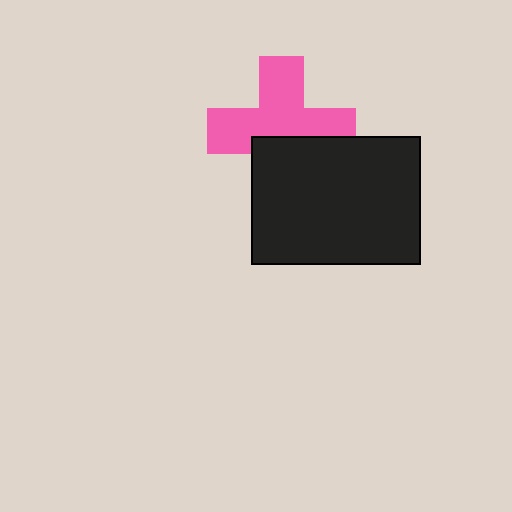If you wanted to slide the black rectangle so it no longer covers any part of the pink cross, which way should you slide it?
Slide it down — that is the most direct way to separate the two shapes.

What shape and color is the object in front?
The object in front is a black rectangle.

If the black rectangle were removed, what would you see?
You would see the complete pink cross.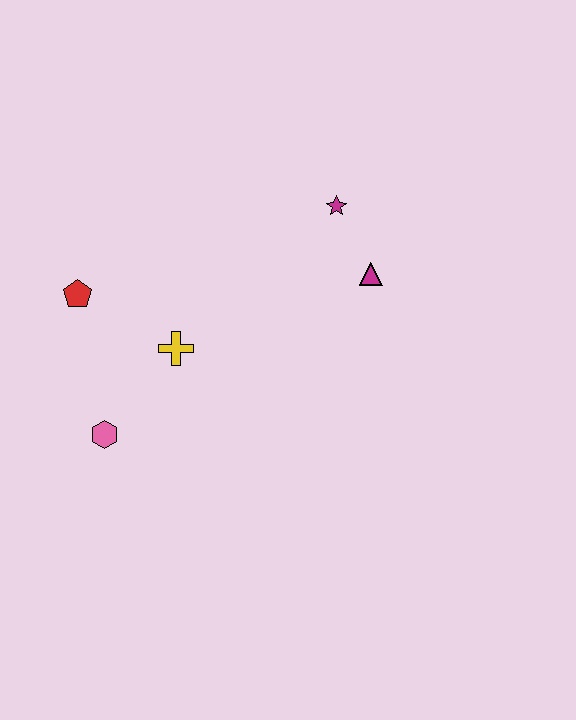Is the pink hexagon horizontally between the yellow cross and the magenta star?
No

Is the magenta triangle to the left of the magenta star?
No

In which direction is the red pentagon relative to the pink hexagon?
The red pentagon is above the pink hexagon.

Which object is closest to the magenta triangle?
The magenta star is closest to the magenta triangle.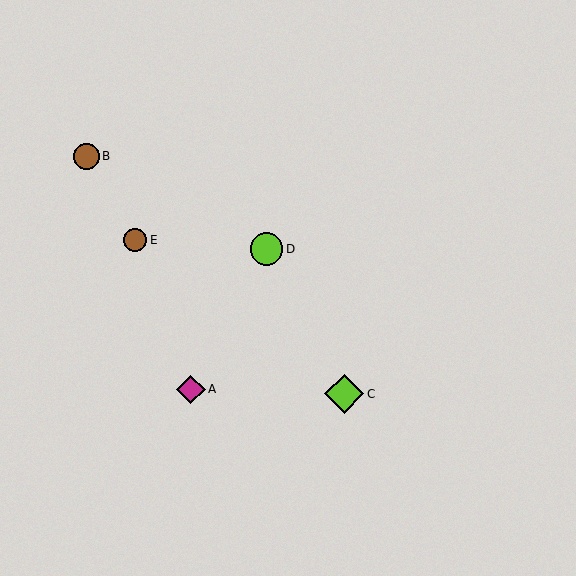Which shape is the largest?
The lime diamond (labeled C) is the largest.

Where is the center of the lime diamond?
The center of the lime diamond is at (344, 394).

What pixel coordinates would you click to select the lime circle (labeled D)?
Click at (267, 249) to select the lime circle D.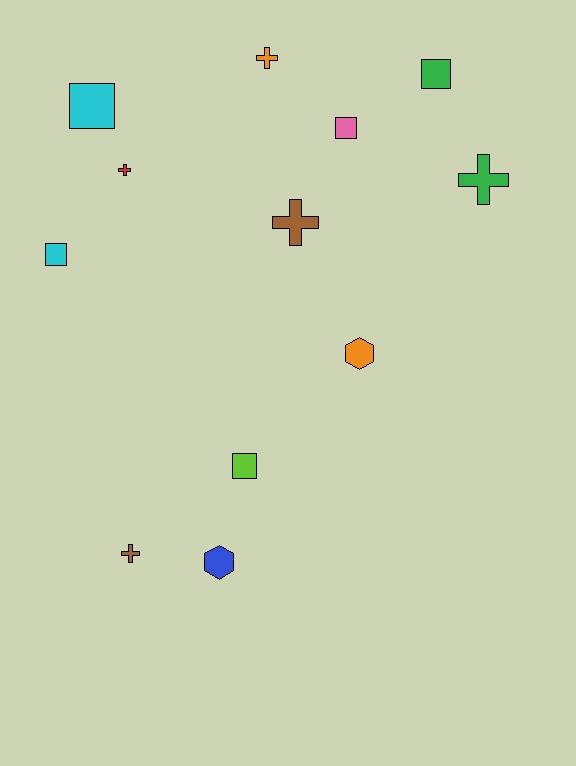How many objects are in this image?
There are 12 objects.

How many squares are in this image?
There are 5 squares.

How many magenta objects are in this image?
There are no magenta objects.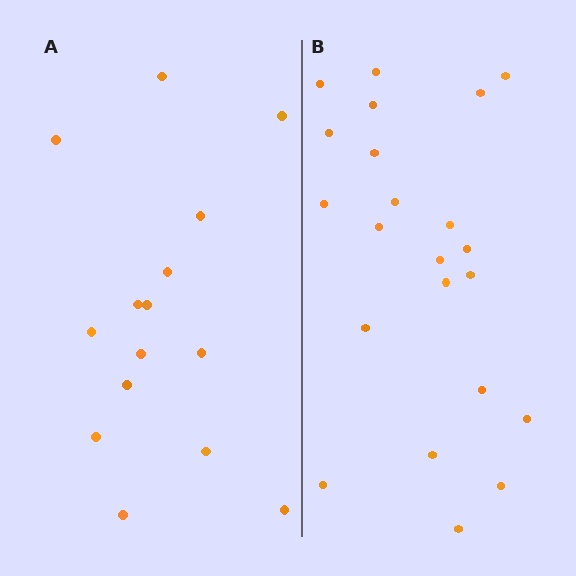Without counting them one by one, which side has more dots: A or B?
Region B (the right region) has more dots.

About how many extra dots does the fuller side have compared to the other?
Region B has roughly 8 or so more dots than region A.